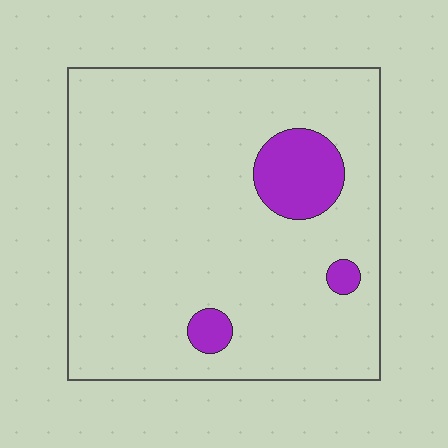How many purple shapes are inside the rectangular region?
3.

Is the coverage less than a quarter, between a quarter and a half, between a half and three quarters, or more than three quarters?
Less than a quarter.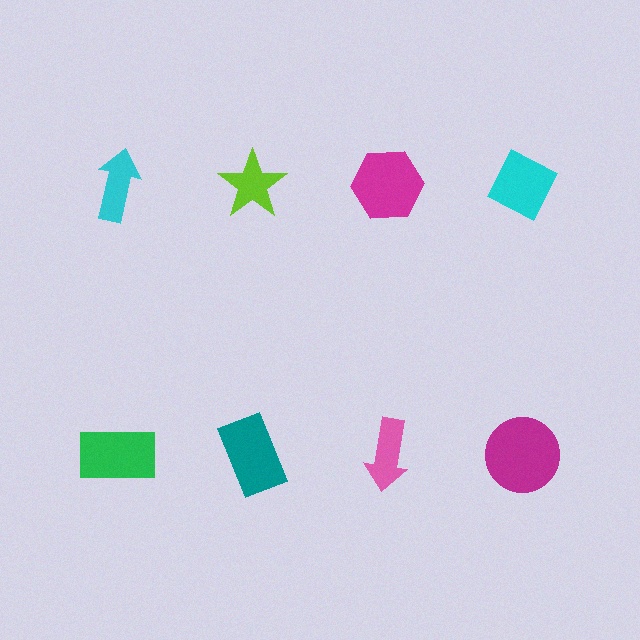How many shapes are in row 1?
4 shapes.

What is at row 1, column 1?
A cyan arrow.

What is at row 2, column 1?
A green rectangle.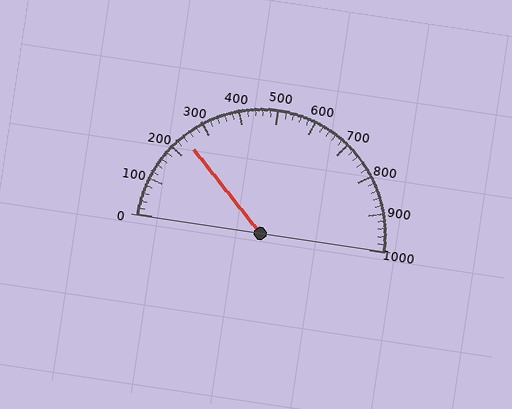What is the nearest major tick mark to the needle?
The nearest major tick mark is 200.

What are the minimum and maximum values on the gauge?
The gauge ranges from 0 to 1000.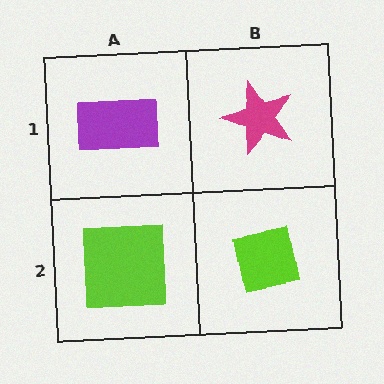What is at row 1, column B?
A magenta star.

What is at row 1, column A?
A purple rectangle.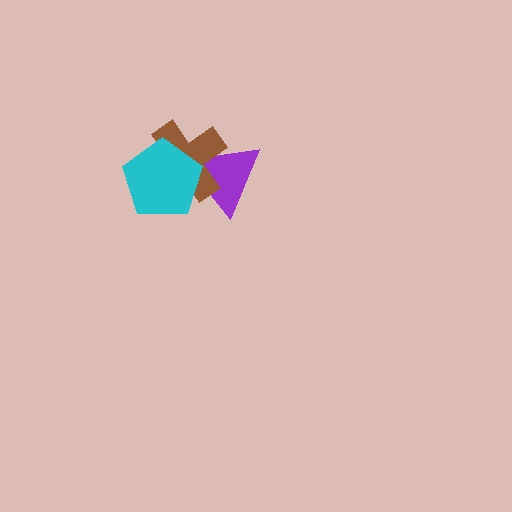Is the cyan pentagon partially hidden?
No, no other shape covers it.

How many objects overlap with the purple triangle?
2 objects overlap with the purple triangle.